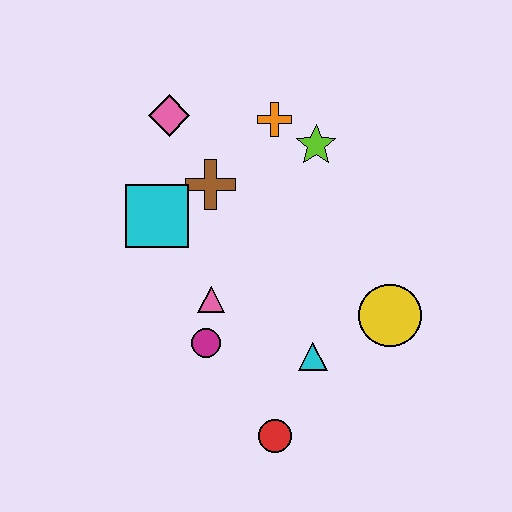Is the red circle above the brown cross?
No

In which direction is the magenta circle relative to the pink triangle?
The magenta circle is below the pink triangle.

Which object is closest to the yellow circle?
The cyan triangle is closest to the yellow circle.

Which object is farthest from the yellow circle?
The pink diamond is farthest from the yellow circle.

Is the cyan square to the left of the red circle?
Yes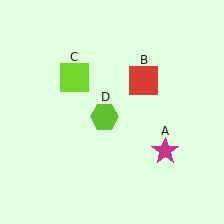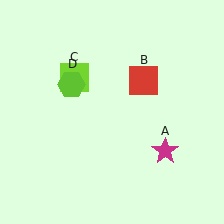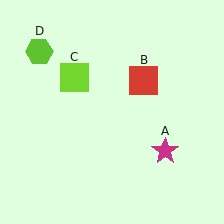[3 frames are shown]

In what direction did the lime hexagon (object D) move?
The lime hexagon (object D) moved up and to the left.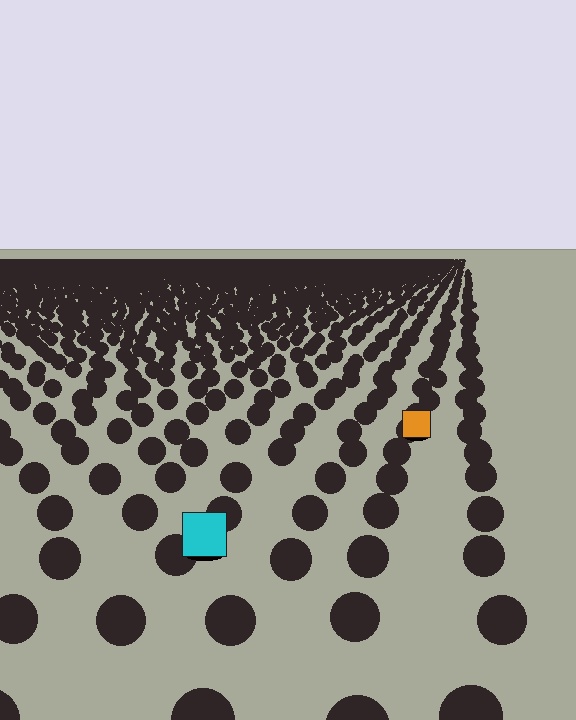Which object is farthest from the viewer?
The orange square is farthest from the viewer. It appears smaller and the ground texture around it is denser.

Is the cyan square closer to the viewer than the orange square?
Yes. The cyan square is closer — you can tell from the texture gradient: the ground texture is coarser near it.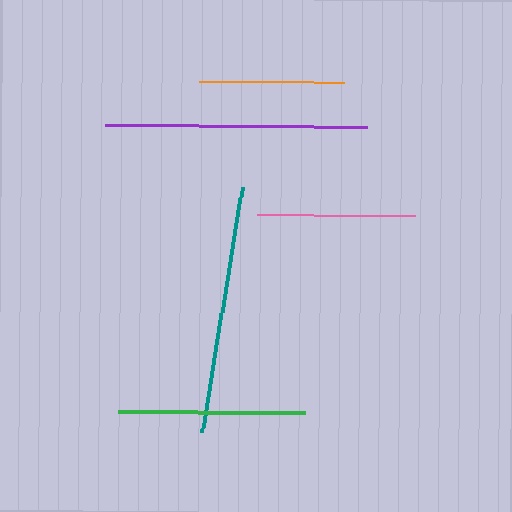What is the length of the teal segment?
The teal segment is approximately 248 pixels long.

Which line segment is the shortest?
The orange line is the shortest at approximately 145 pixels.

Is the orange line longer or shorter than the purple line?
The purple line is longer than the orange line.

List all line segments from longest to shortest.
From longest to shortest: purple, teal, green, pink, orange.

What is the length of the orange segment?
The orange segment is approximately 145 pixels long.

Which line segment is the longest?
The purple line is the longest at approximately 262 pixels.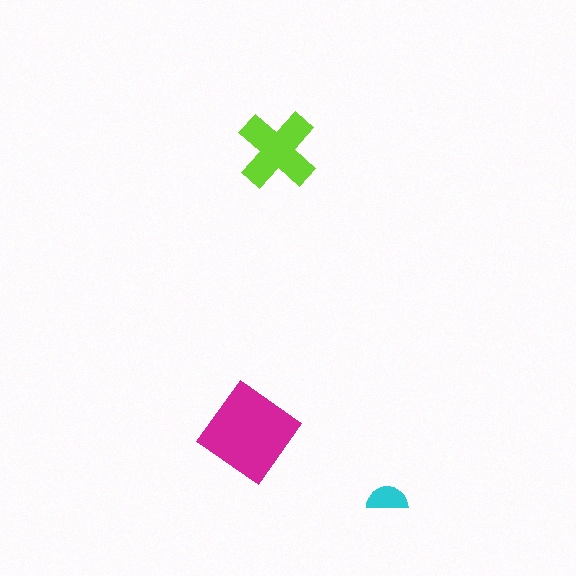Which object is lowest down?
The cyan semicircle is bottommost.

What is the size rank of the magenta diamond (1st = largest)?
1st.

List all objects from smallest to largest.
The cyan semicircle, the lime cross, the magenta diamond.